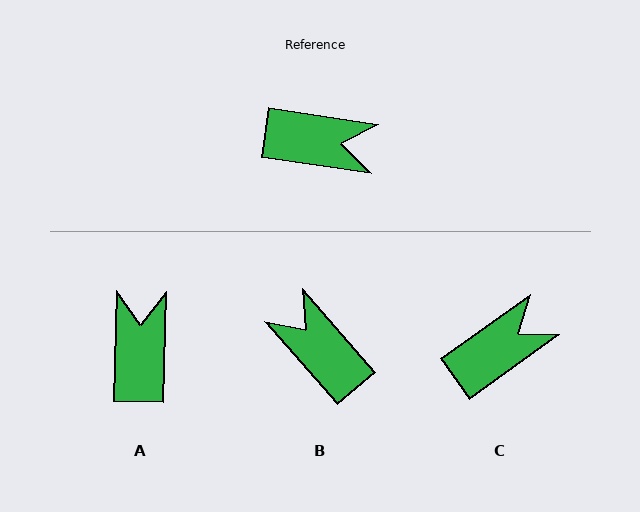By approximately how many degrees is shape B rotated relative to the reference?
Approximately 139 degrees counter-clockwise.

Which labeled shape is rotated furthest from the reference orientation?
B, about 139 degrees away.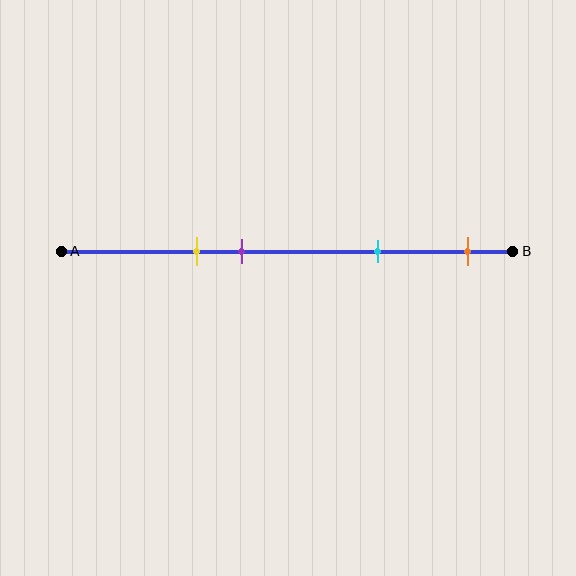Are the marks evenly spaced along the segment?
No, the marks are not evenly spaced.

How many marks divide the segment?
There are 4 marks dividing the segment.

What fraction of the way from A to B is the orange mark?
The orange mark is approximately 90% (0.9) of the way from A to B.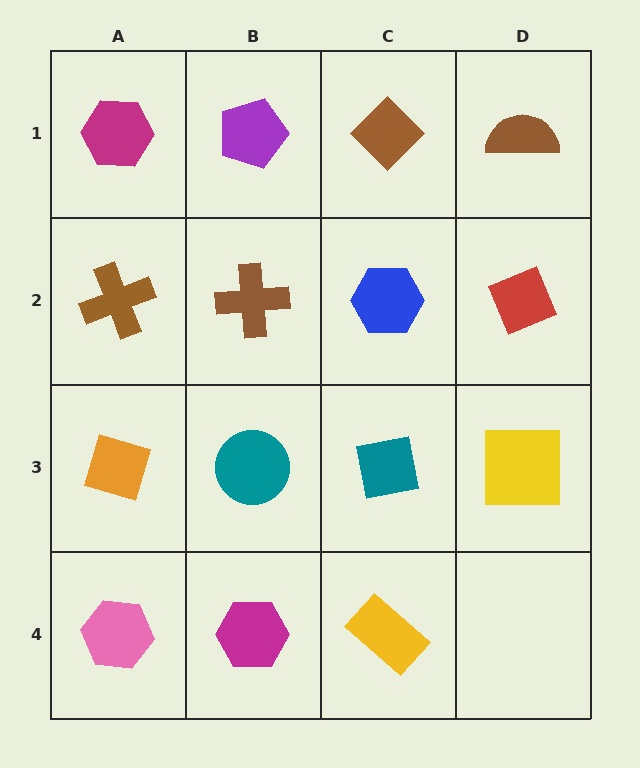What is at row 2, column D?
A red diamond.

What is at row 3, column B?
A teal circle.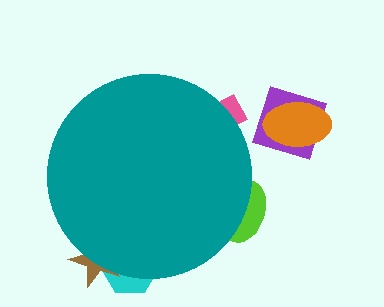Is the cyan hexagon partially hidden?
Yes, the cyan hexagon is partially hidden behind the teal circle.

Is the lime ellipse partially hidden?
Yes, the lime ellipse is partially hidden behind the teal circle.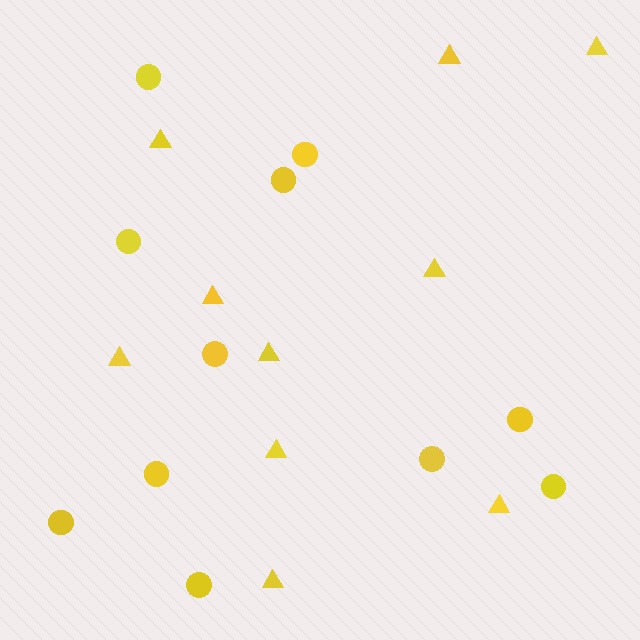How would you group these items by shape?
There are 2 groups: one group of circles (11) and one group of triangles (10).